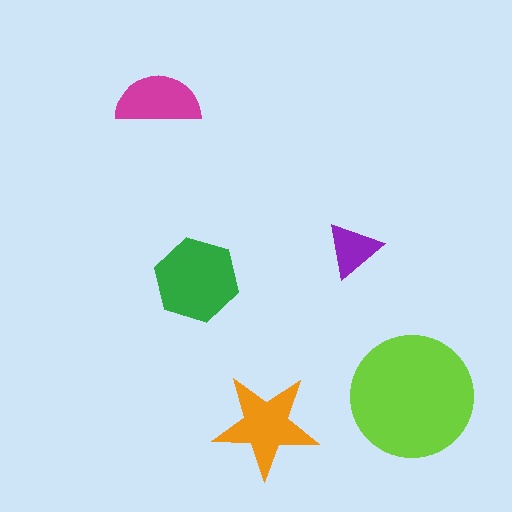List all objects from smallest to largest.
The purple triangle, the magenta semicircle, the orange star, the green hexagon, the lime circle.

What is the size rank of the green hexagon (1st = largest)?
2nd.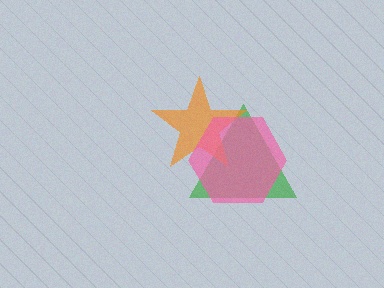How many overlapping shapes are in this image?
There are 3 overlapping shapes in the image.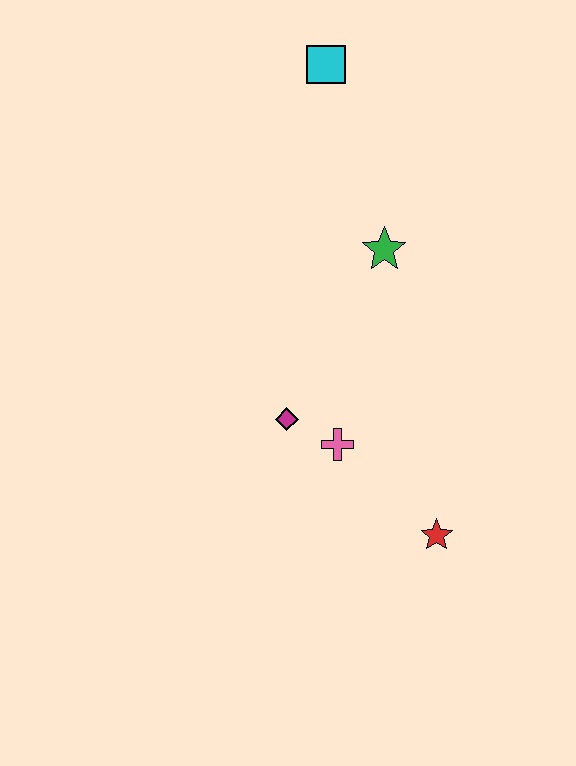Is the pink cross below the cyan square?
Yes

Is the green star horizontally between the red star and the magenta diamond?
Yes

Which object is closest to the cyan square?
The green star is closest to the cyan square.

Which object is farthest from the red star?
The cyan square is farthest from the red star.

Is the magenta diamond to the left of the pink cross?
Yes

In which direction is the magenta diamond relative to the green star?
The magenta diamond is below the green star.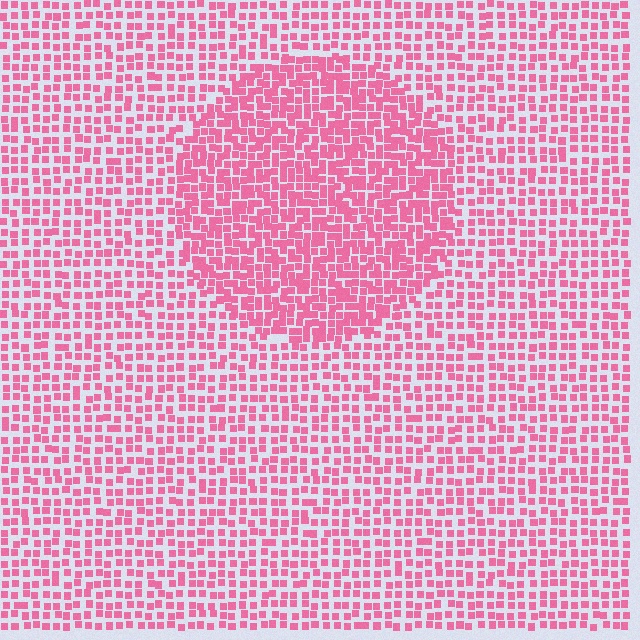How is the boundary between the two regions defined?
The boundary is defined by a change in element density (approximately 1.7x ratio). All elements are the same color, size, and shape.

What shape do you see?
I see a circle.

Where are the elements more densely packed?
The elements are more densely packed inside the circle boundary.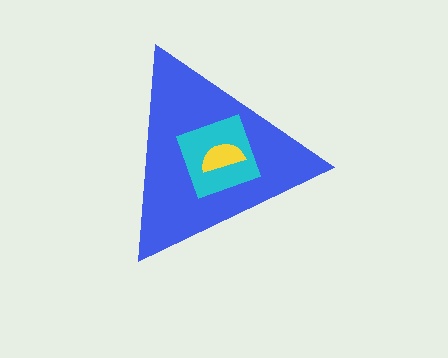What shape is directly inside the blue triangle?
The cyan diamond.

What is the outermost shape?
The blue triangle.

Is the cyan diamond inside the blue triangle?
Yes.